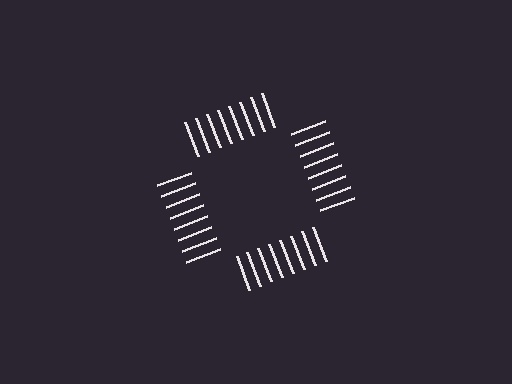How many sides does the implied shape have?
4 sides — the line-ends trace a square.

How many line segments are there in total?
32 — 8 along each of the 4 edges.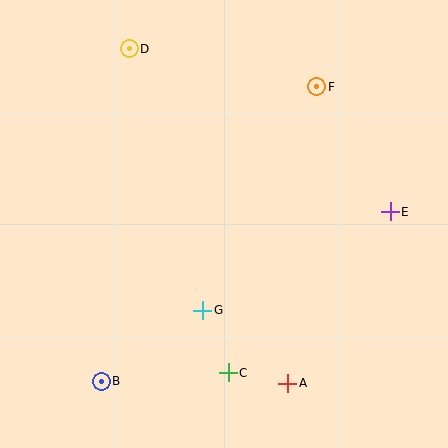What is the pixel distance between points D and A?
The distance between D and A is 370 pixels.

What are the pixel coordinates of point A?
Point A is at (288, 383).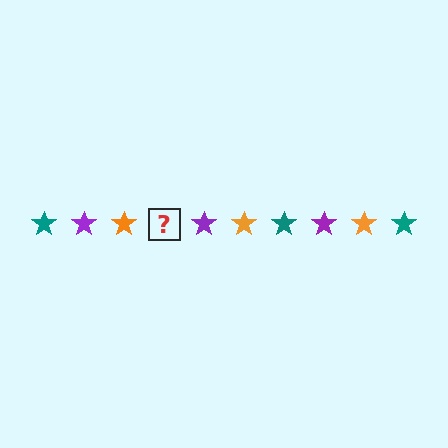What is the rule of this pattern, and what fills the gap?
The rule is that the pattern cycles through teal, purple, orange stars. The gap should be filled with a teal star.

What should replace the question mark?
The question mark should be replaced with a teal star.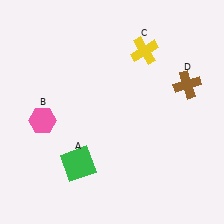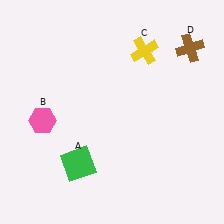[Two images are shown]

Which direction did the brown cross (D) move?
The brown cross (D) moved up.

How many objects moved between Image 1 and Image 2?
1 object moved between the two images.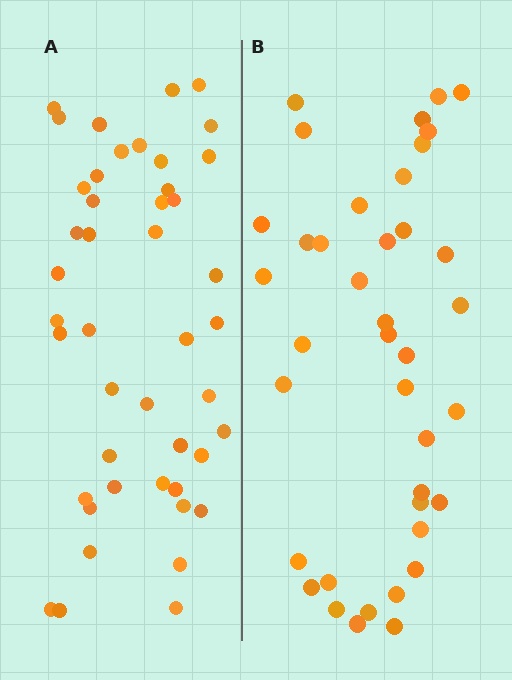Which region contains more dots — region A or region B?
Region A (the left region) has more dots.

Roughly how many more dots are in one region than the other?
Region A has about 6 more dots than region B.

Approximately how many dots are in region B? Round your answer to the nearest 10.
About 40 dots. (The exact count is 39, which rounds to 40.)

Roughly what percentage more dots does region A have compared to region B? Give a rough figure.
About 15% more.